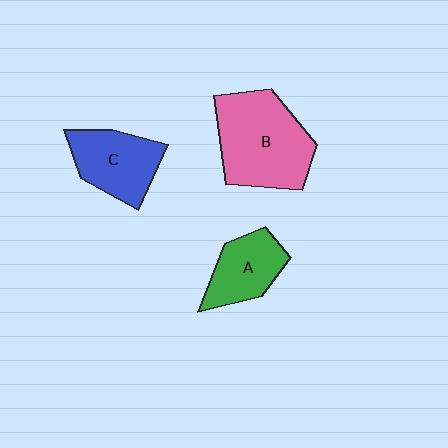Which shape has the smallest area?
Shape A (green).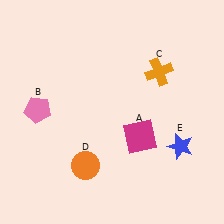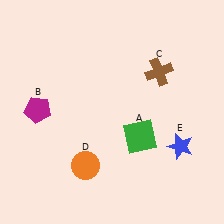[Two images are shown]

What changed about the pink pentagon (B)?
In Image 1, B is pink. In Image 2, it changed to magenta.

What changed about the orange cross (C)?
In Image 1, C is orange. In Image 2, it changed to brown.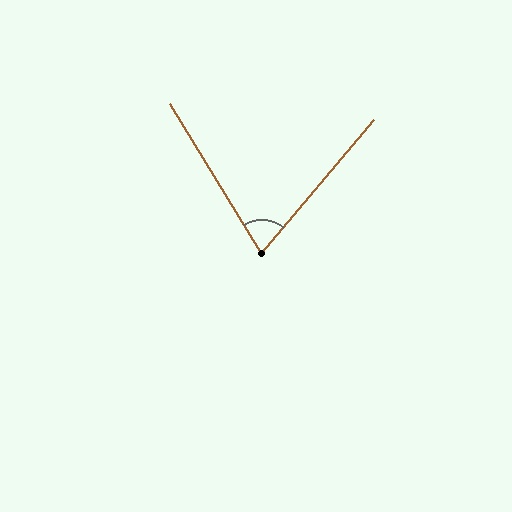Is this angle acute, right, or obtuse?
It is acute.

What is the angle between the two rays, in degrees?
Approximately 71 degrees.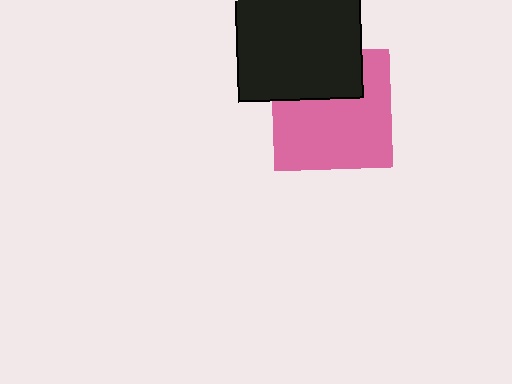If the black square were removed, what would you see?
You would see the complete pink square.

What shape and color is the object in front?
The object in front is a black square.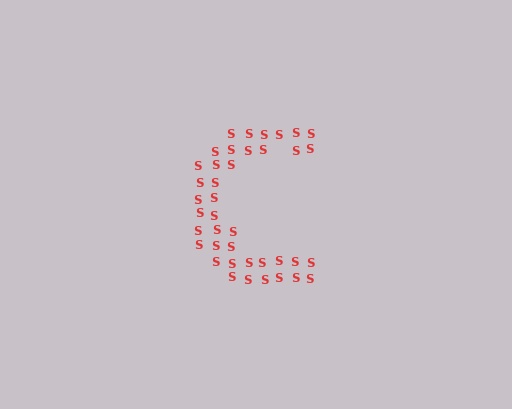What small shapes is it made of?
It is made of small letter S's.